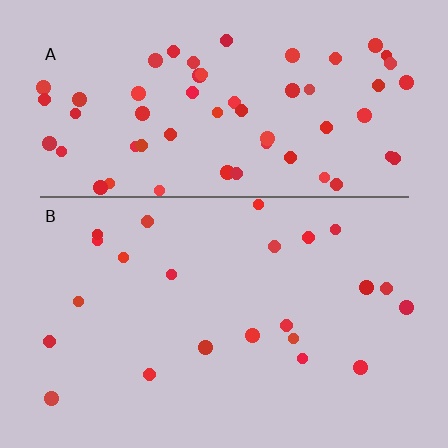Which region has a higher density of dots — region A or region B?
A (the top).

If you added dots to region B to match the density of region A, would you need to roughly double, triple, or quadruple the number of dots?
Approximately triple.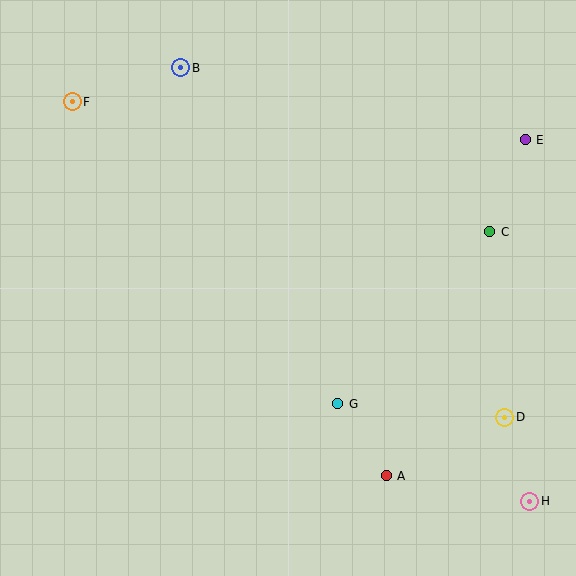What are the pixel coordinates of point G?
Point G is at (338, 404).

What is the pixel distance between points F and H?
The distance between F and H is 607 pixels.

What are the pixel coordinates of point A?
Point A is at (386, 476).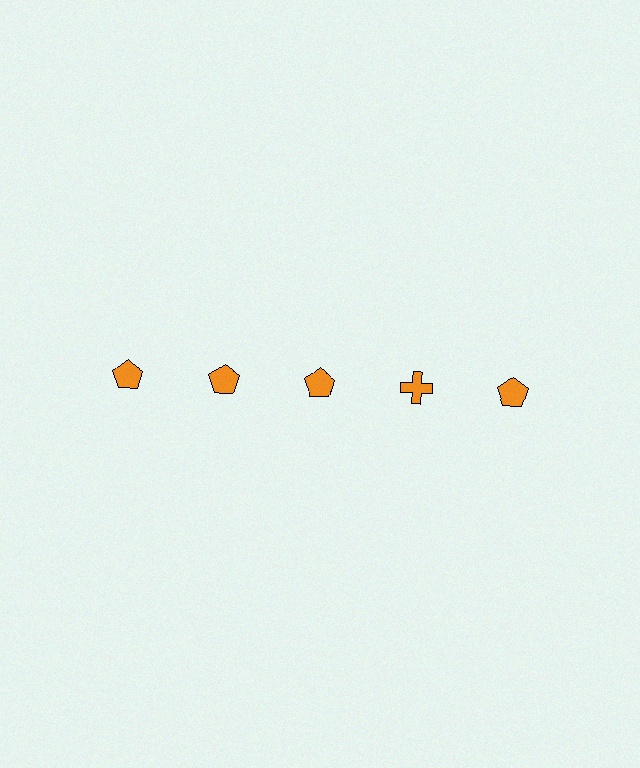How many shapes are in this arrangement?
There are 5 shapes arranged in a grid pattern.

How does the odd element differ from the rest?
It has a different shape: cross instead of pentagon.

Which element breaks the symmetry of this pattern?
The orange cross in the top row, second from right column breaks the symmetry. All other shapes are orange pentagons.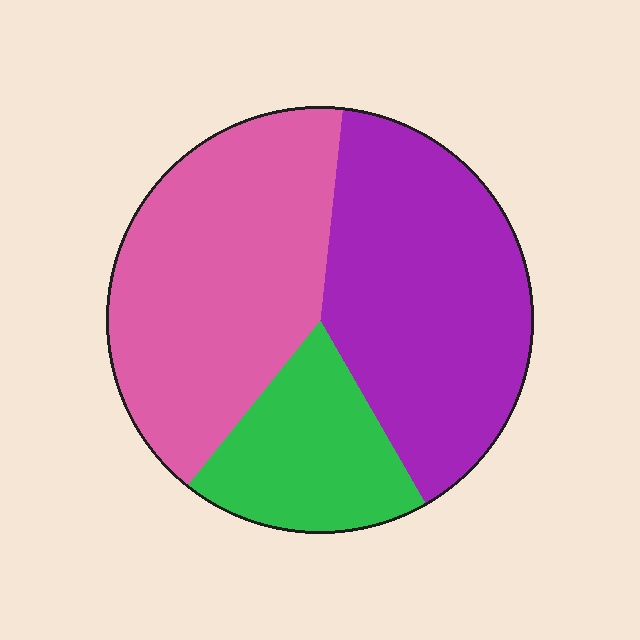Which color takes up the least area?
Green, at roughly 20%.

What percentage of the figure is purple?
Purple takes up between a quarter and a half of the figure.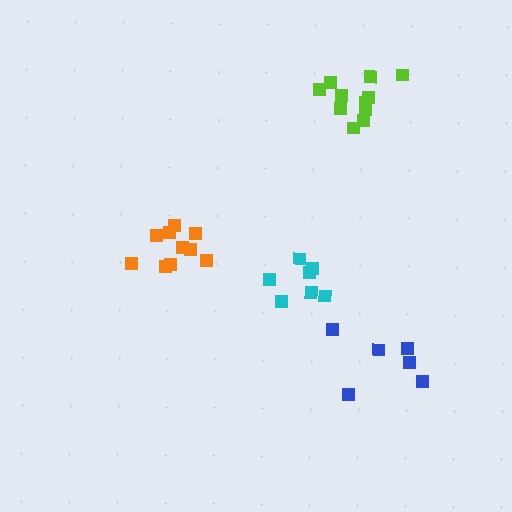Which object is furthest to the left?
The orange cluster is leftmost.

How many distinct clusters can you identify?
There are 4 distinct clusters.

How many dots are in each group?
Group 1: 10 dots, Group 2: 6 dots, Group 3: 11 dots, Group 4: 7 dots (34 total).